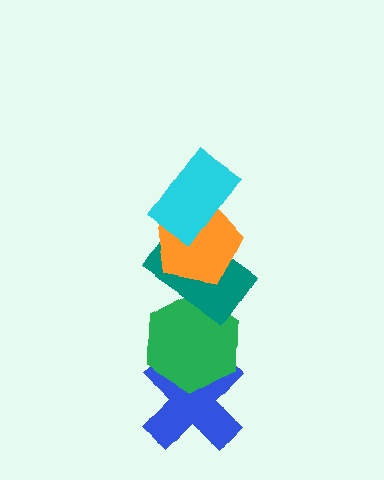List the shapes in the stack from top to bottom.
From top to bottom: the cyan rectangle, the orange pentagon, the teal rectangle, the green hexagon, the blue cross.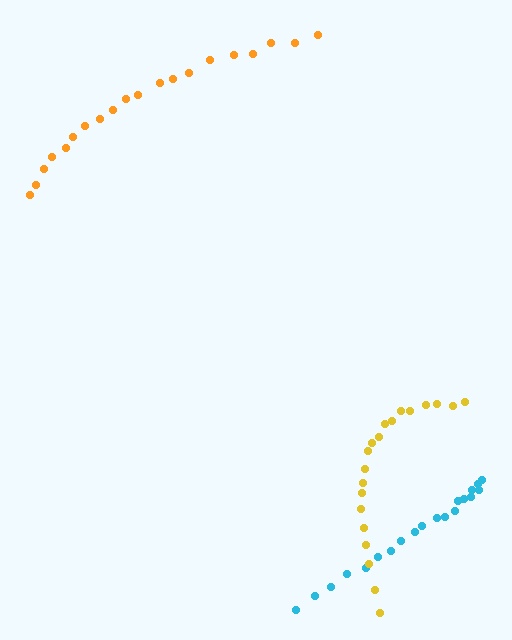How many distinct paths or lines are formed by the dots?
There are 3 distinct paths.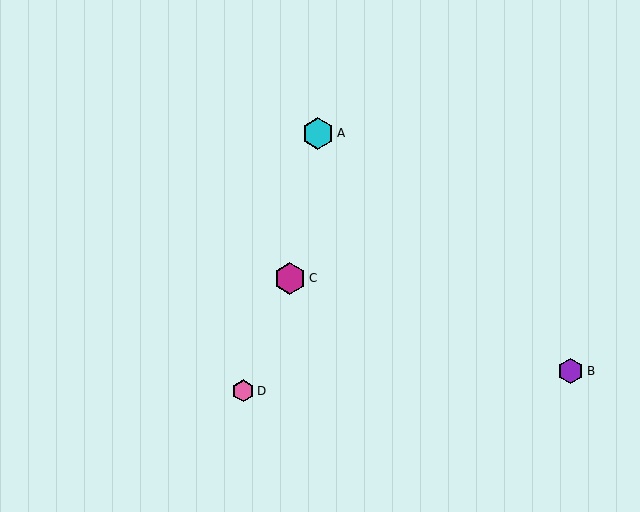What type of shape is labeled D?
Shape D is a pink hexagon.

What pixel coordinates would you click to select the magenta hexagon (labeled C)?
Click at (290, 278) to select the magenta hexagon C.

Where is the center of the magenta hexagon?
The center of the magenta hexagon is at (290, 278).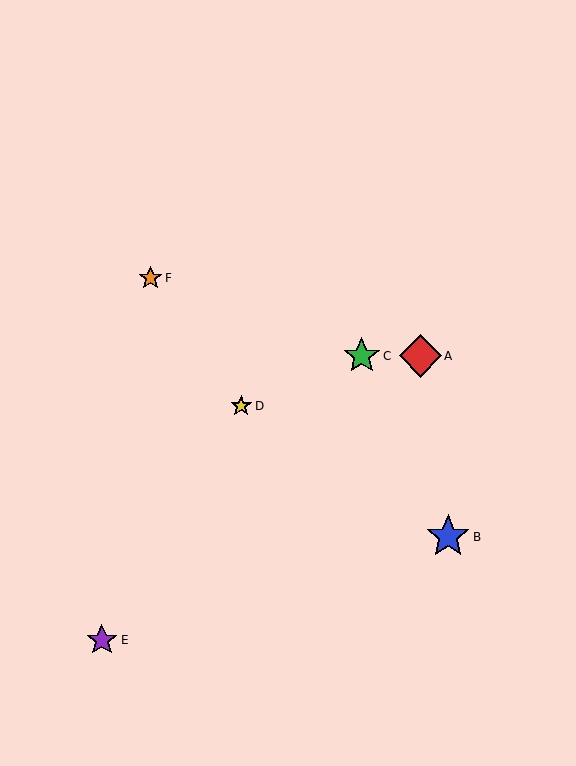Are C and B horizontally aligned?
No, C is at y≈356 and B is at y≈537.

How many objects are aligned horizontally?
2 objects (A, C) are aligned horizontally.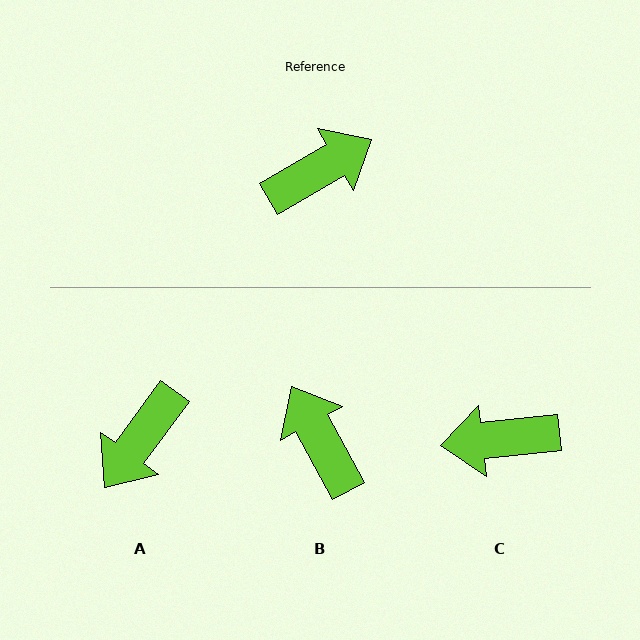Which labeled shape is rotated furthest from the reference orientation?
C, about 156 degrees away.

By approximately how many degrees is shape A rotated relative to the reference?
Approximately 156 degrees clockwise.